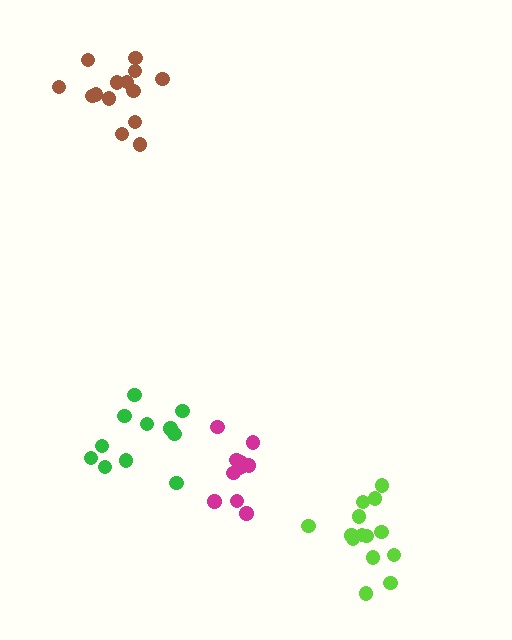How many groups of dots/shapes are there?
There are 4 groups.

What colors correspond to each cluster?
The clusters are colored: magenta, lime, brown, green.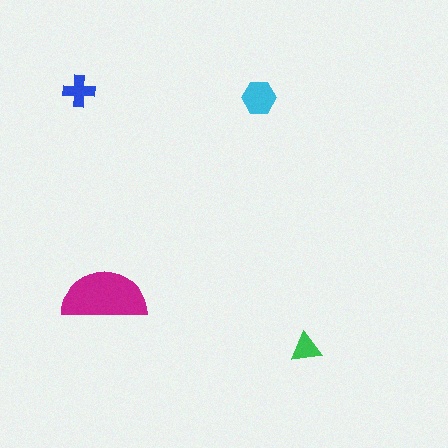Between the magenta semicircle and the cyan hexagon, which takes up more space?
The magenta semicircle.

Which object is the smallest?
The green triangle.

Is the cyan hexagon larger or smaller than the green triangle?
Larger.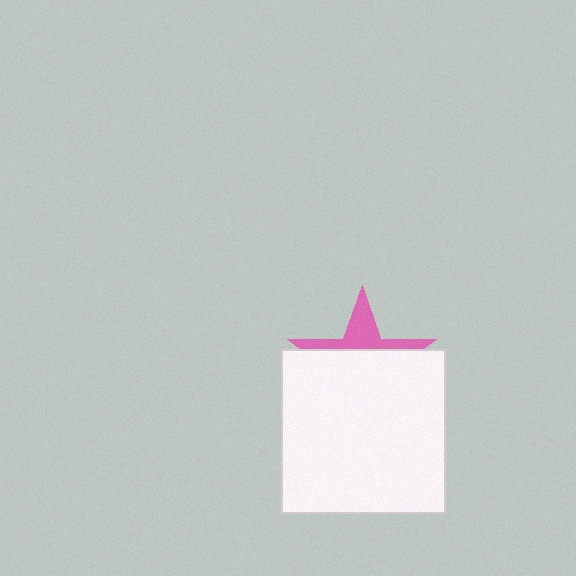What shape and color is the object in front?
The object in front is a white square.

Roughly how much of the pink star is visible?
A small part of it is visible (roughly 33%).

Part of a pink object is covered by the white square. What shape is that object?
It is a star.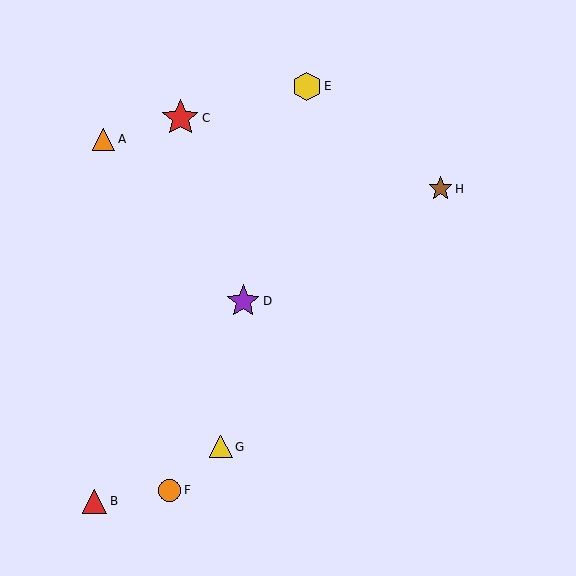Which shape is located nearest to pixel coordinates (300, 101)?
The yellow hexagon (labeled E) at (307, 86) is nearest to that location.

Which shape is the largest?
The red star (labeled C) is the largest.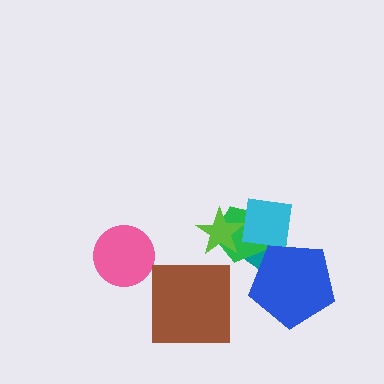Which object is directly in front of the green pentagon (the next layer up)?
The cyan square is directly in front of the green pentagon.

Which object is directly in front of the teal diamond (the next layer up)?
The green pentagon is directly in front of the teal diamond.